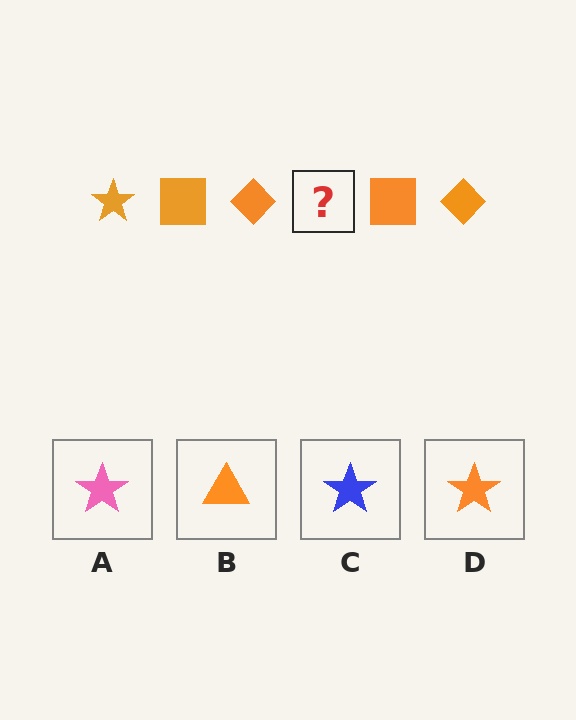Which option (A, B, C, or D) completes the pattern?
D.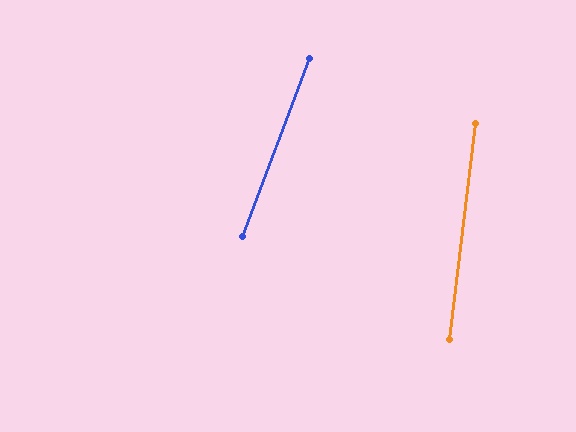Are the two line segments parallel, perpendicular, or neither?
Neither parallel nor perpendicular — they differ by about 14°.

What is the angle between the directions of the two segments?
Approximately 14 degrees.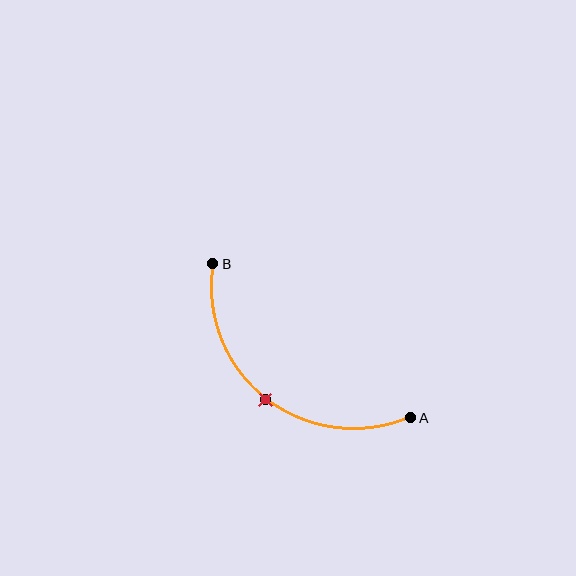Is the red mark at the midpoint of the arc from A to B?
Yes. The red mark lies on the arc at equal arc-length from both A and B — it is the arc midpoint.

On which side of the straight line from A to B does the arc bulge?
The arc bulges below and to the left of the straight line connecting A and B.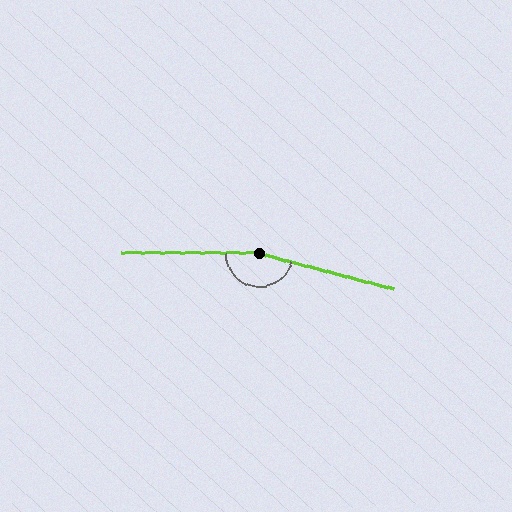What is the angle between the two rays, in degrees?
Approximately 165 degrees.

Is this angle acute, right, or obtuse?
It is obtuse.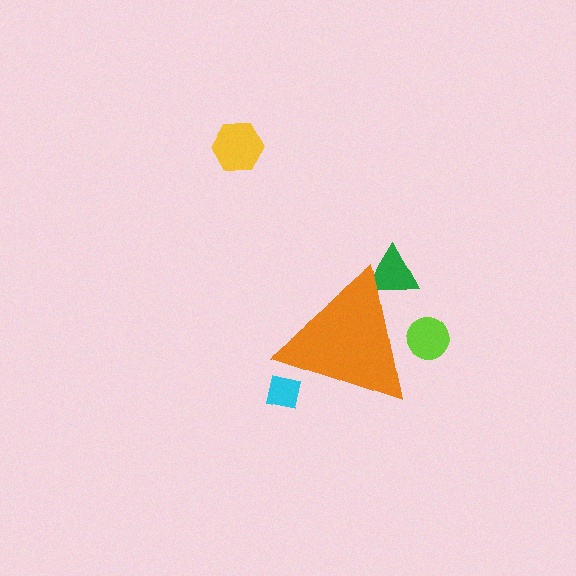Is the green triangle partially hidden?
Yes, the green triangle is partially hidden behind the orange triangle.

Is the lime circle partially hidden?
Yes, the lime circle is partially hidden behind the orange triangle.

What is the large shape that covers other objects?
An orange triangle.